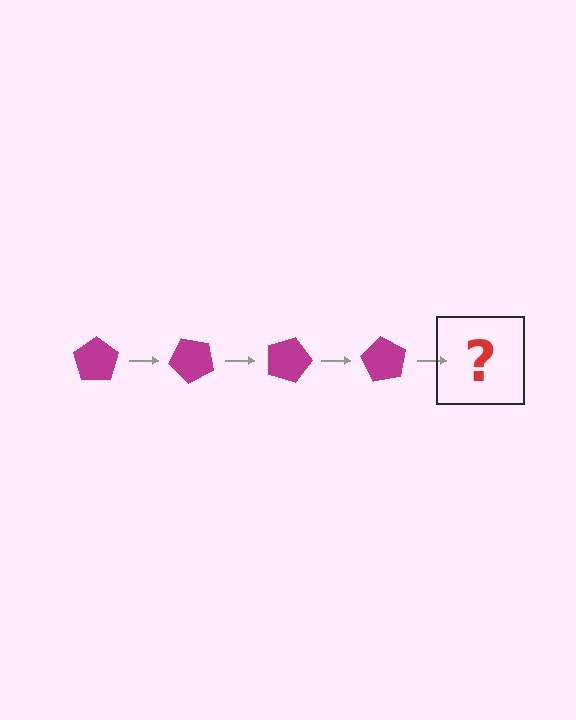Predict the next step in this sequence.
The next step is a magenta pentagon rotated 180 degrees.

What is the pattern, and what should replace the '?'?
The pattern is that the pentagon rotates 45 degrees each step. The '?' should be a magenta pentagon rotated 180 degrees.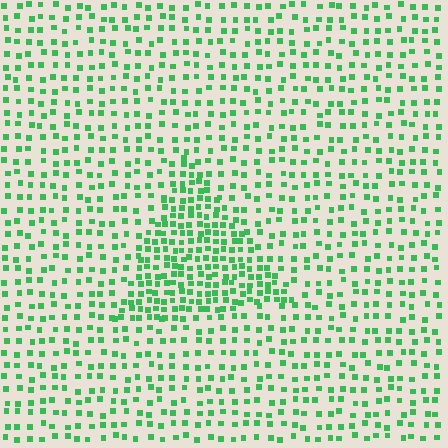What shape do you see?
I see a triangle.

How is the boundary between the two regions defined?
The boundary is defined by a change in element density (approximately 2.0x ratio). All elements are the same color, size, and shape.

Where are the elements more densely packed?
The elements are more densely packed inside the triangle boundary.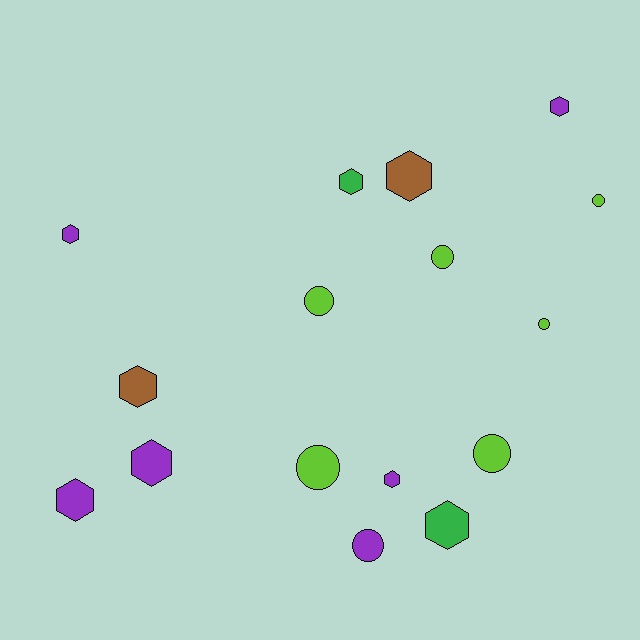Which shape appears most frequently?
Hexagon, with 9 objects.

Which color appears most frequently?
Lime, with 6 objects.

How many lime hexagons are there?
There are no lime hexagons.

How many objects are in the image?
There are 16 objects.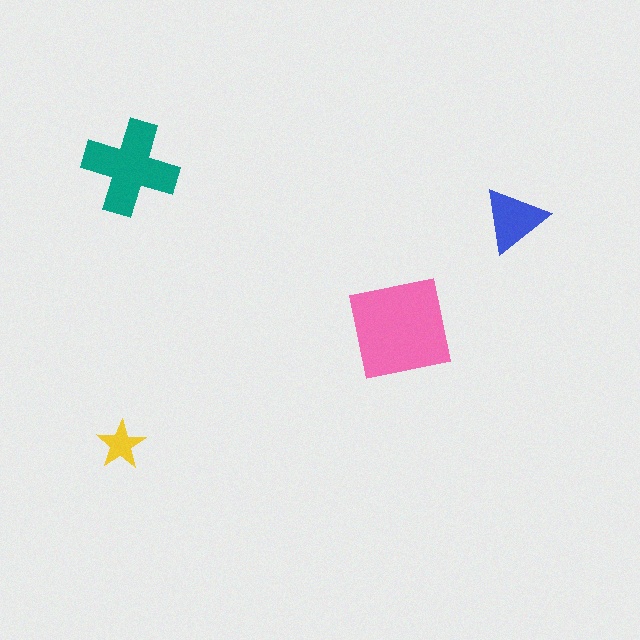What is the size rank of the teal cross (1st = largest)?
2nd.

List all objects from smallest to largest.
The yellow star, the blue triangle, the teal cross, the pink square.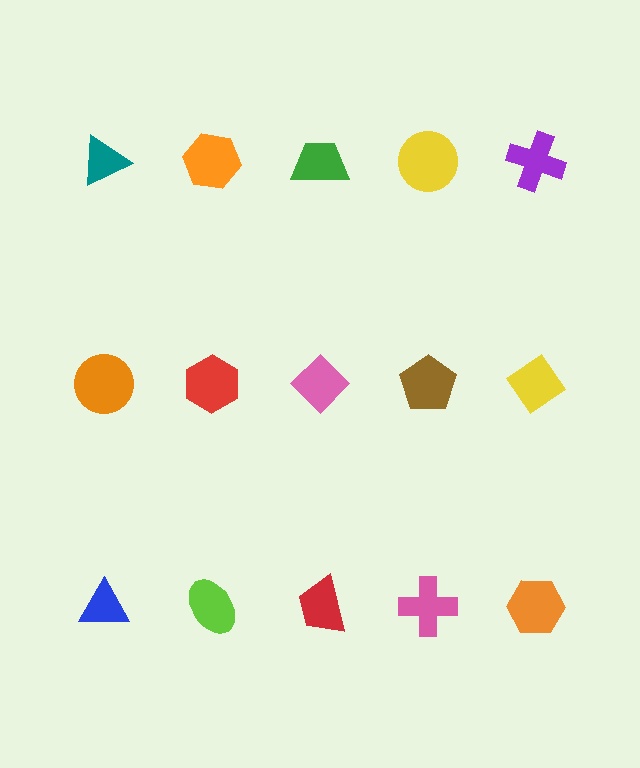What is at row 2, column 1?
An orange circle.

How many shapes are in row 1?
5 shapes.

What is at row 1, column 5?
A purple cross.